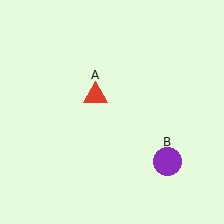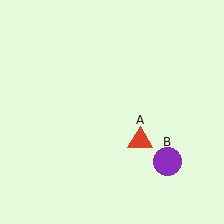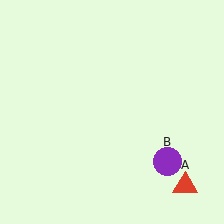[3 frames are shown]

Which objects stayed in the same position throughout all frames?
Purple circle (object B) remained stationary.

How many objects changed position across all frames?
1 object changed position: red triangle (object A).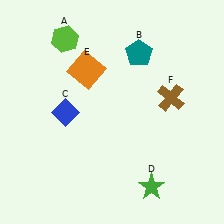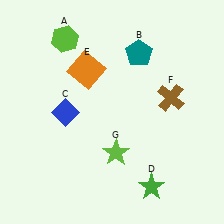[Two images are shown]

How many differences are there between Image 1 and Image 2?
There is 1 difference between the two images.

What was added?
A lime star (G) was added in Image 2.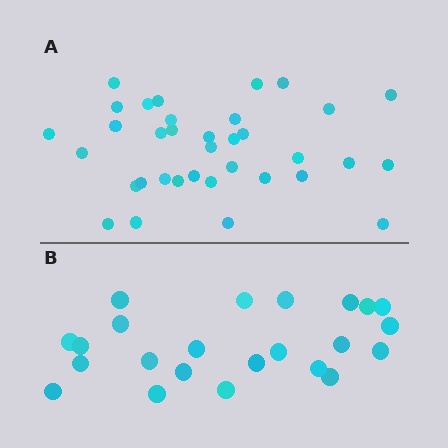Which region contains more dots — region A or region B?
Region A (the top region) has more dots.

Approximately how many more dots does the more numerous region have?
Region A has roughly 12 or so more dots than region B.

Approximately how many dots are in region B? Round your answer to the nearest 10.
About 20 dots. (The exact count is 23, which rounds to 20.)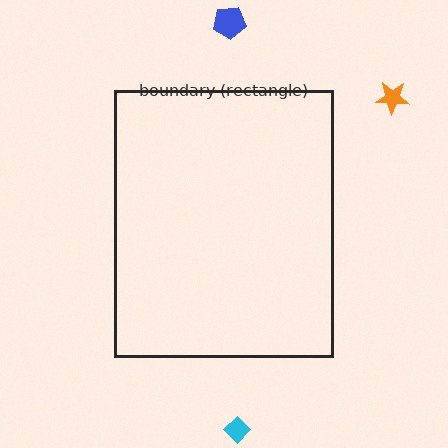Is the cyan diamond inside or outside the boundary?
Outside.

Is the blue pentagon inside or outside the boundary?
Outside.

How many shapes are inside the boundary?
0 inside, 3 outside.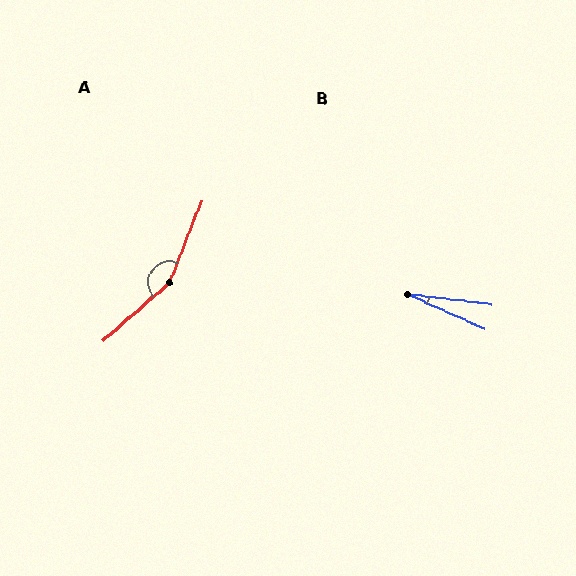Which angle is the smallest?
B, at approximately 17 degrees.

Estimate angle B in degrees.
Approximately 17 degrees.